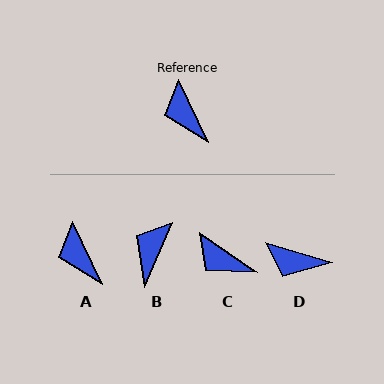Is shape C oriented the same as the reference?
No, it is off by about 30 degrees.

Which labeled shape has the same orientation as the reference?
A.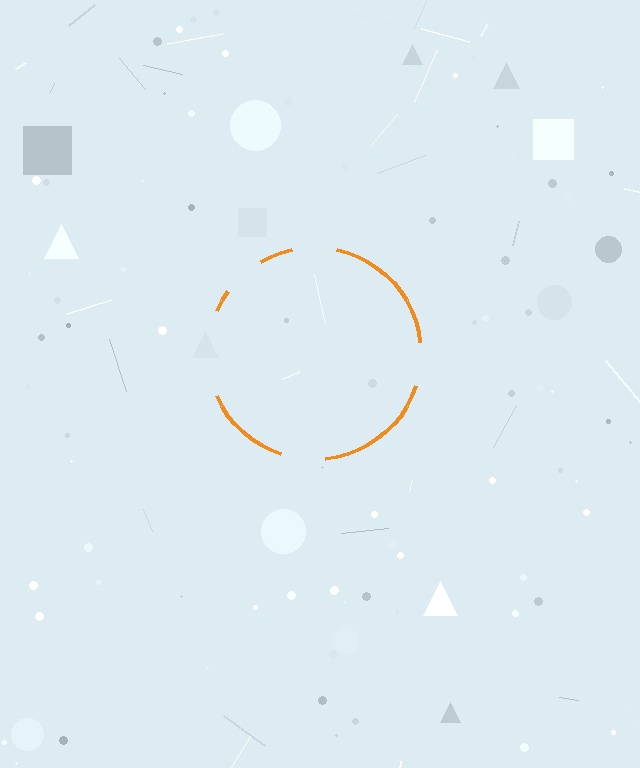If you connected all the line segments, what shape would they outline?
They would outline a circle.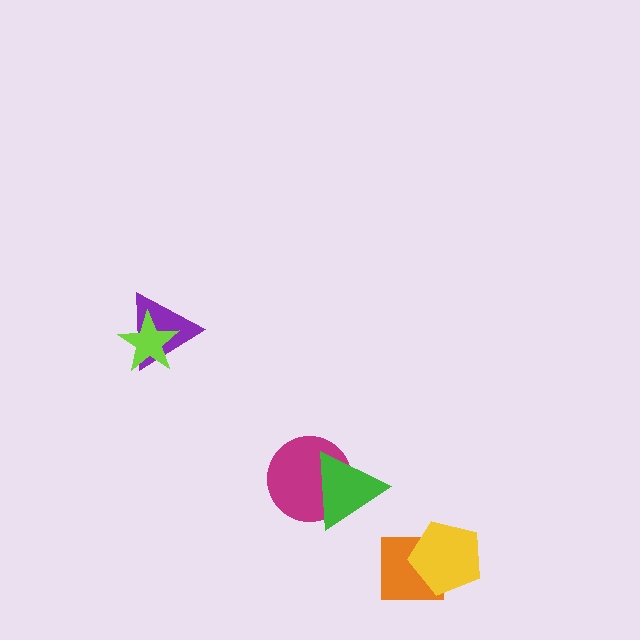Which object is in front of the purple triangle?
The lime star is in front of the purple triangle.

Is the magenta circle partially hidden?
Yes, it is partially covered by another shape.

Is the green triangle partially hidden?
No, no other shape covers it.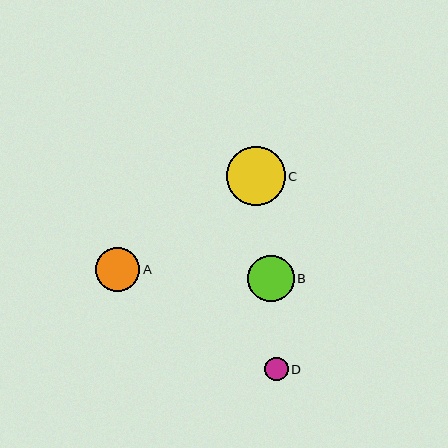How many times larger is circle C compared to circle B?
Circle C is approximately 1.3 times the size of circle B.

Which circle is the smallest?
Circle D is the smallest with a size of approximately 23 pixels.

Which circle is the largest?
Circle C is the largest with a size of approximately 59 pixels.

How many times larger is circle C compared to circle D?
Circle C is approximately 2.5 times the size of circle D.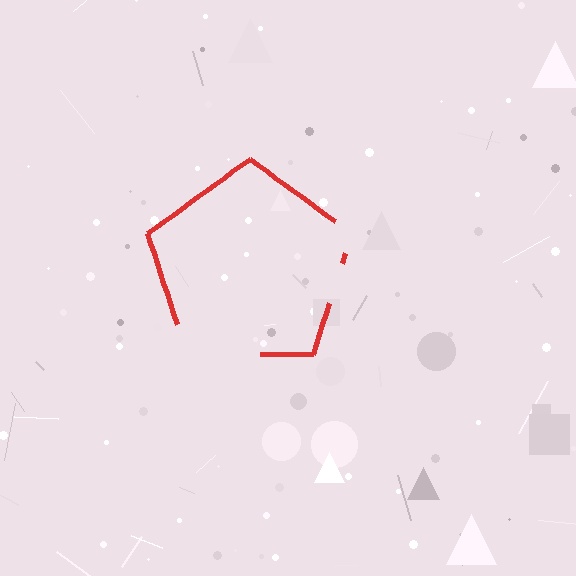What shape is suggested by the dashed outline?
The dashed outline suggests a pentagon.